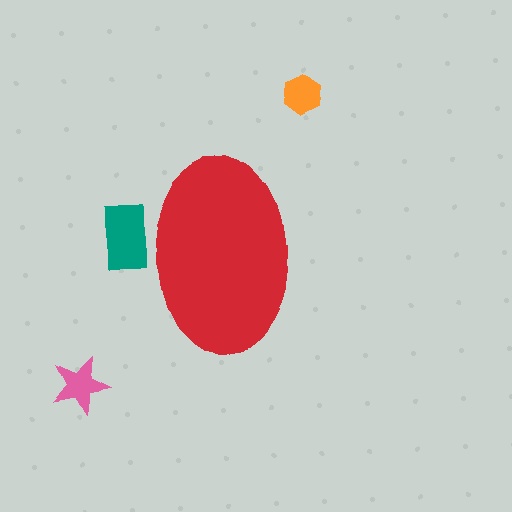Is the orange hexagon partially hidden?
No, the orange hexagon is fully visible.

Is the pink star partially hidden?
No, the pink star is fully visible.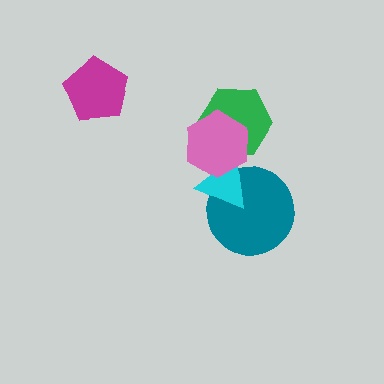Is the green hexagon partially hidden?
Yes, it is partially covered by another shape.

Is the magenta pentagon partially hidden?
No, no other shape covers it.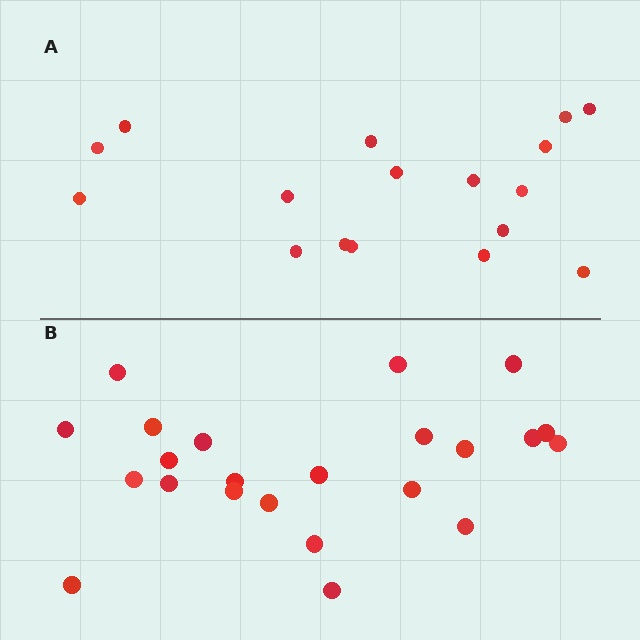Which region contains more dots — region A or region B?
Region B (the bottom region) has more dots.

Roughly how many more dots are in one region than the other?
Region B has about 6 more dots than region A.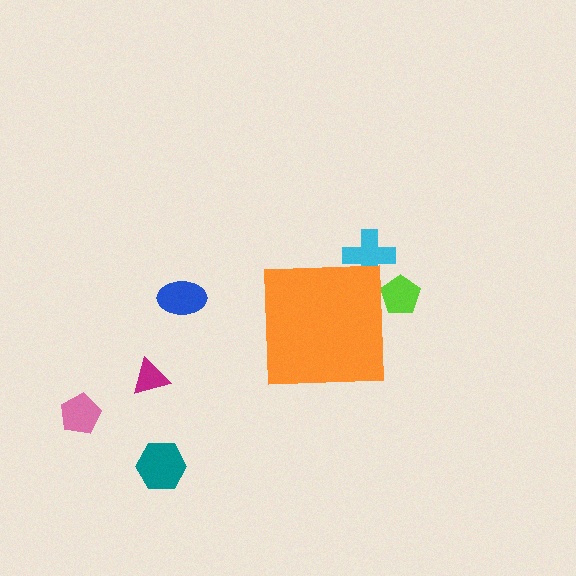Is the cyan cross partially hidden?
Yes, the cyan cross is partially hidden behind the orange square.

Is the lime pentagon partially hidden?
Yes, the lime pentagon is partially hidden behind the orange square.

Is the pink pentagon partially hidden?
No, the pink pentagon is fully visible.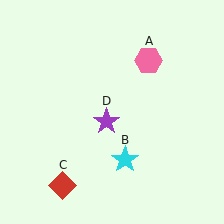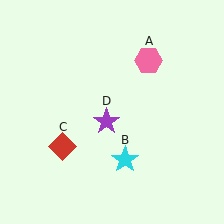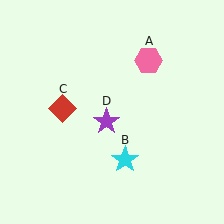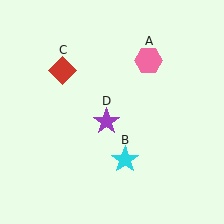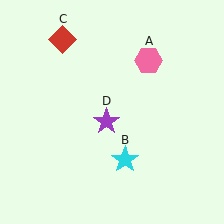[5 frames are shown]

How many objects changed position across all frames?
1 object changed position: red diamond (object C).